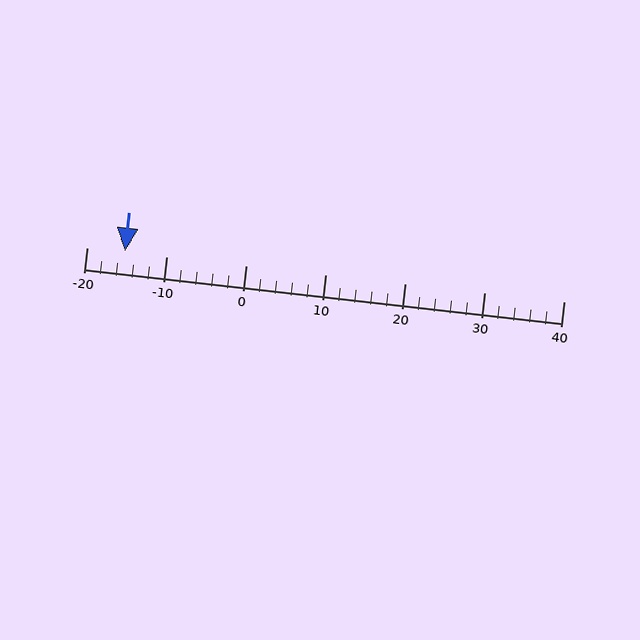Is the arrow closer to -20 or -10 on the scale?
The arrow is closer to -20.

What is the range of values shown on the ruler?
The ruler shows values from -20 to 40.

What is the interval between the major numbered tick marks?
The major tick marks are spaced 10 units apart.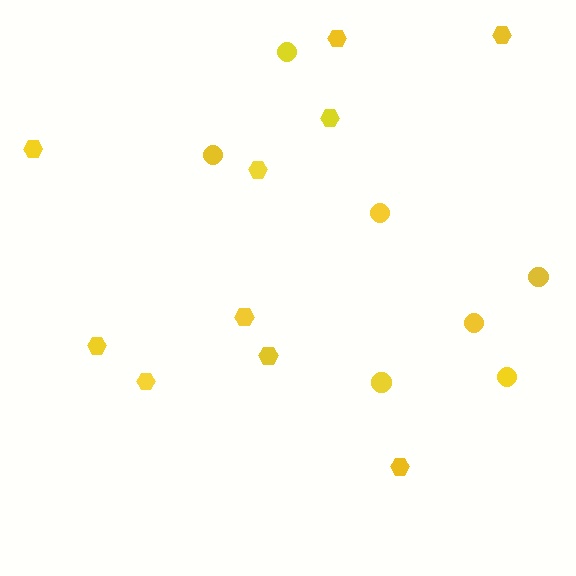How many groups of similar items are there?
There are 2 groups: one group of circles (7) and one group of hexagons (10).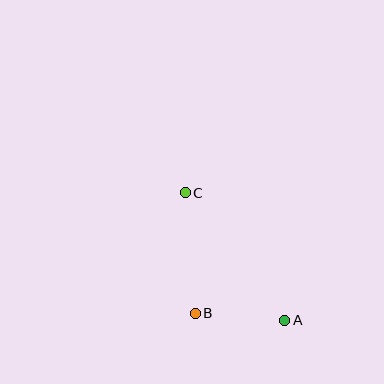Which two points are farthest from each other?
Points A and C are farthest from each other.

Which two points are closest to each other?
Points A and B are closest to each other.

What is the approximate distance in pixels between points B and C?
The distance between B and C is approximately 121 pixels.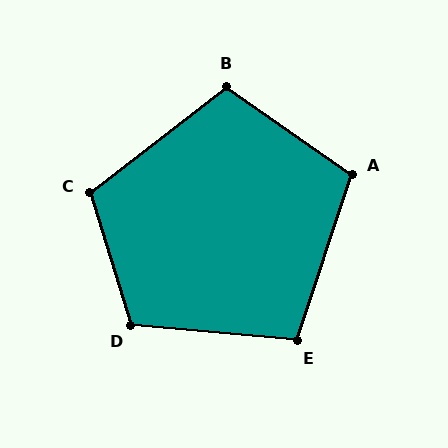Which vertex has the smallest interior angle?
E, at approximately 103 degrees.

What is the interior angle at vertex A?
Approximately 106 degrees (obtuse).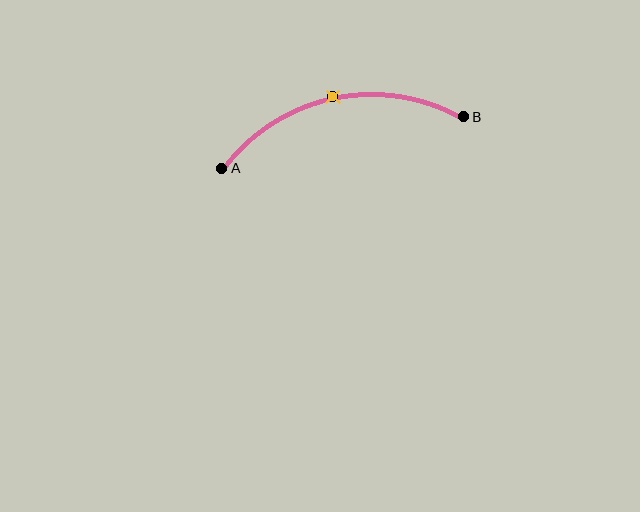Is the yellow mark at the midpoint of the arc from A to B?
Yes. The yellow mark lies on the arc at equal arc-length from both A and B — it is the arc midpoint.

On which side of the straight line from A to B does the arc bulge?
The arc bulges above the straight line connecting A and B.